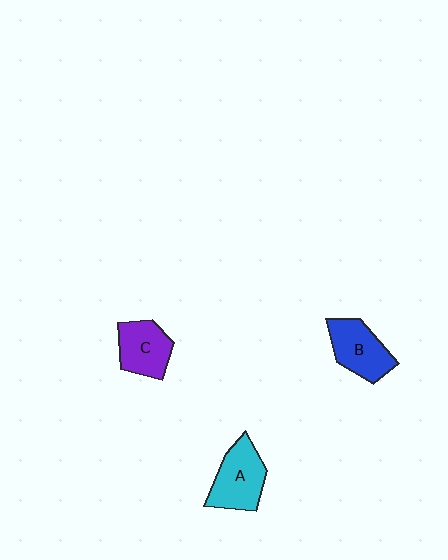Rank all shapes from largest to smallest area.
From largest to smallest: A (cyan), B (blue), C (purple).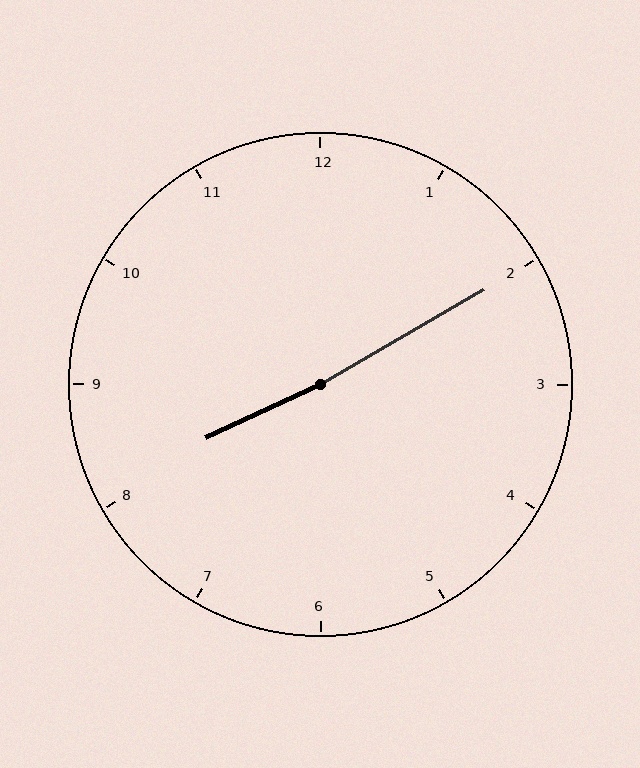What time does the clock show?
8:10.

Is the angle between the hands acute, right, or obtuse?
It is obtuse.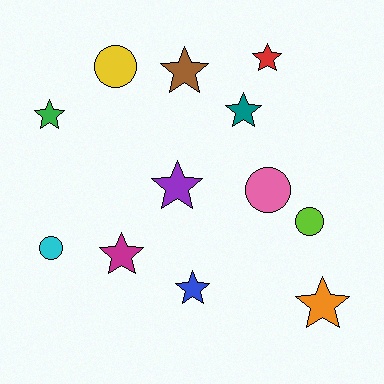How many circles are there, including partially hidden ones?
There are 4 circles.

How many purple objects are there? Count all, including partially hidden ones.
There is 1 purple object.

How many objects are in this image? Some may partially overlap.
There are 12 objects.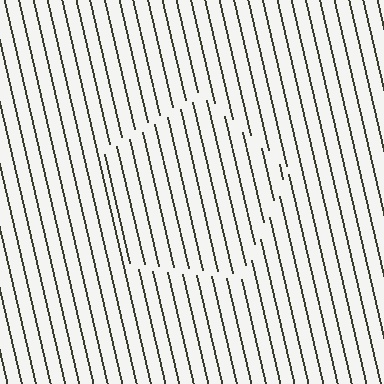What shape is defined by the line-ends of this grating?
An illusory pentagon. The interior of the shape contains the same grating, shifted by half a period — the contour is defined by the phase discontinuity where line-ends from the inner and outer gratings abut.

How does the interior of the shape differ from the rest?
The interior of the shape contains the same grating, shifted by half a period — the contour is defined by the phase discontinuity where line-ends from the inner and outer gratings abut.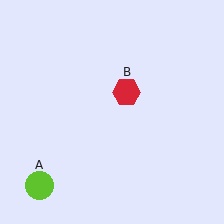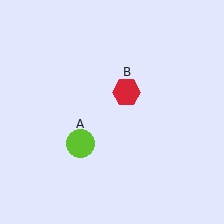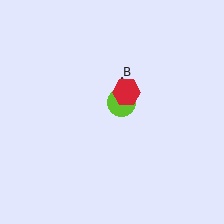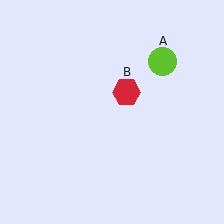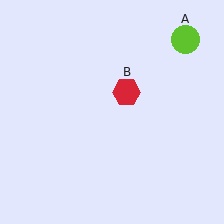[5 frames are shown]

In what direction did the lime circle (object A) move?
The lime circle (object A) moved up and to the right.